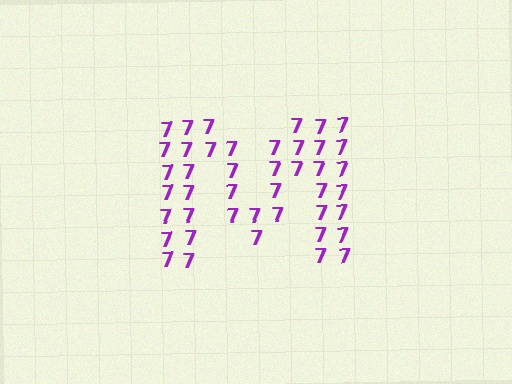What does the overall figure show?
The overall figure shows the letter M.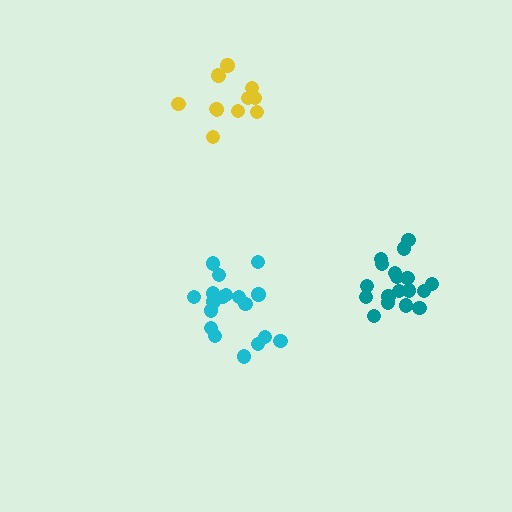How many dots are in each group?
Group 1: 12 dots, Group 2: 18 dots, Group 3: 18 dots (48 total).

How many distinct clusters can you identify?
There are 3 distinct clusters.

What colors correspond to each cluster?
The clusters are colored: yellow, teal, cyan.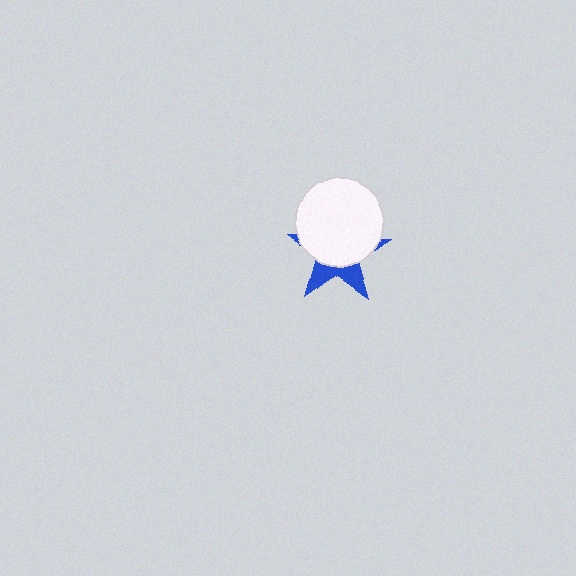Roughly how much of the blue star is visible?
A small part of it is visible (roughly 33%).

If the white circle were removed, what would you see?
You would see the complete blue star.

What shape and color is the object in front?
The object in front is a white circle.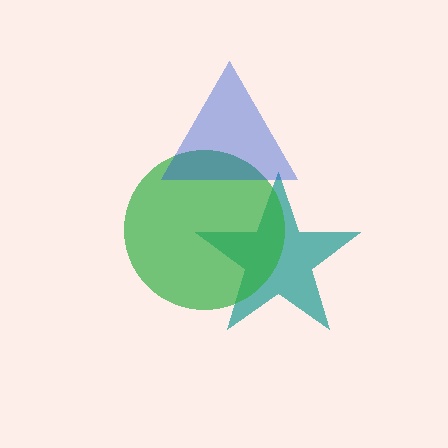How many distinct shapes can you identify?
There are 3 distinct shapes: a teal star, a green circle, a blue triangle.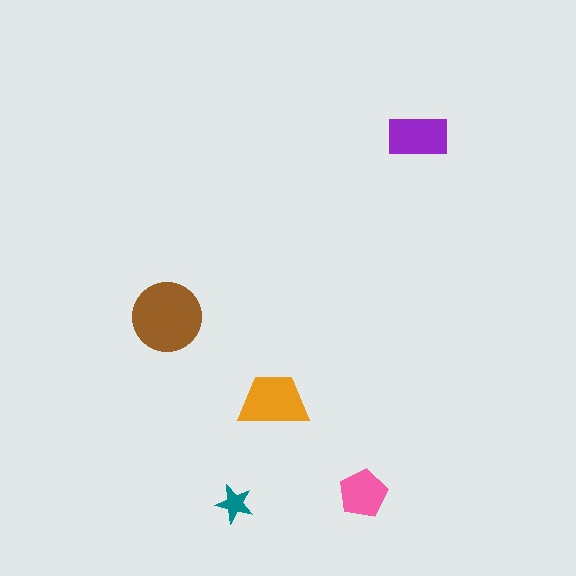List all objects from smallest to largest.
The teal star, the pink pentagon, the purple rectangle, the orange trapezoid, the brown circle.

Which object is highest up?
The purple rectangle is topmost.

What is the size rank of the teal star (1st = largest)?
5th.